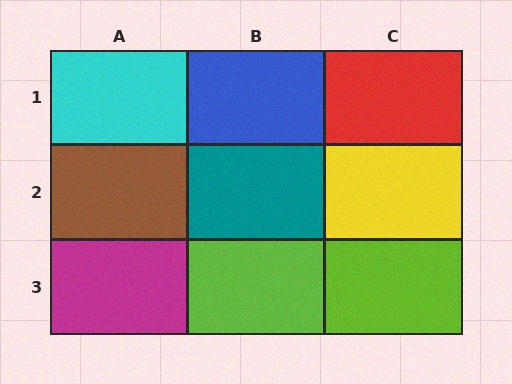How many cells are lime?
2 cells are lime.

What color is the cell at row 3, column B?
Lime.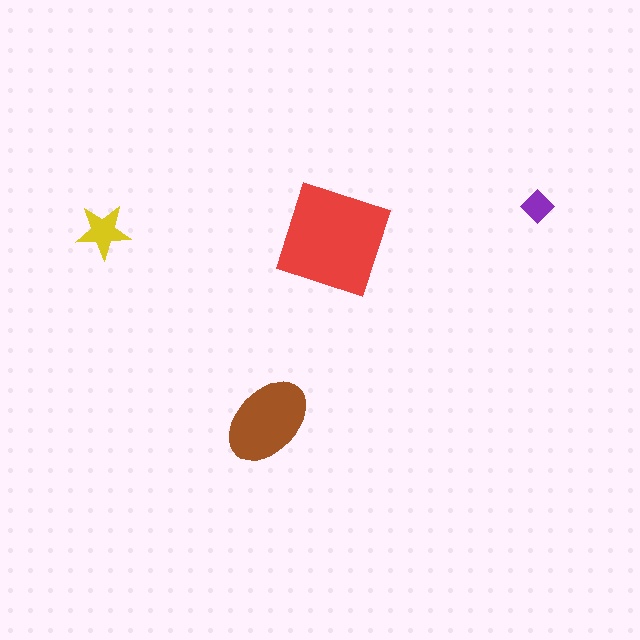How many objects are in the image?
There are 4 objects in the image.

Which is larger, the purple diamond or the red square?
The red square.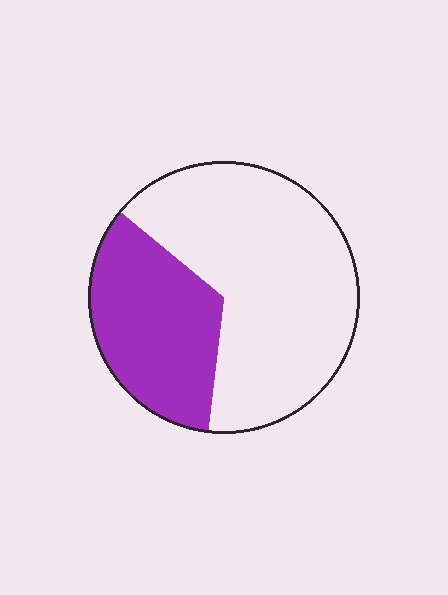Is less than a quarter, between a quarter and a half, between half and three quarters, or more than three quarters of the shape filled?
Between a quarter and a half.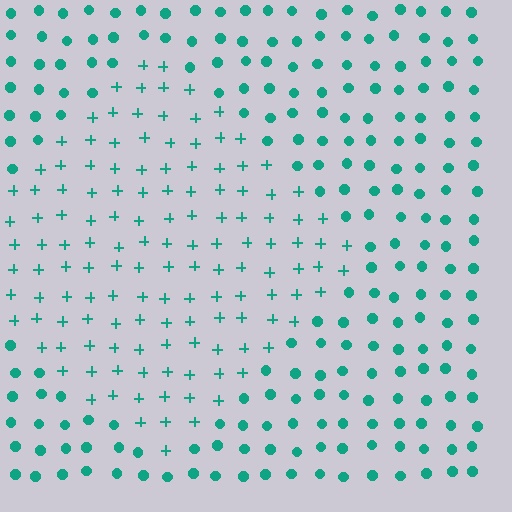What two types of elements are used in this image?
The image uses plus signs inside the diamond region and circles outside it.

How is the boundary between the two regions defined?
The boundary is defined by a change in element shape: plus signs inside vs. circles outside. All elements share the same color and spacing.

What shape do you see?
I see a diamond.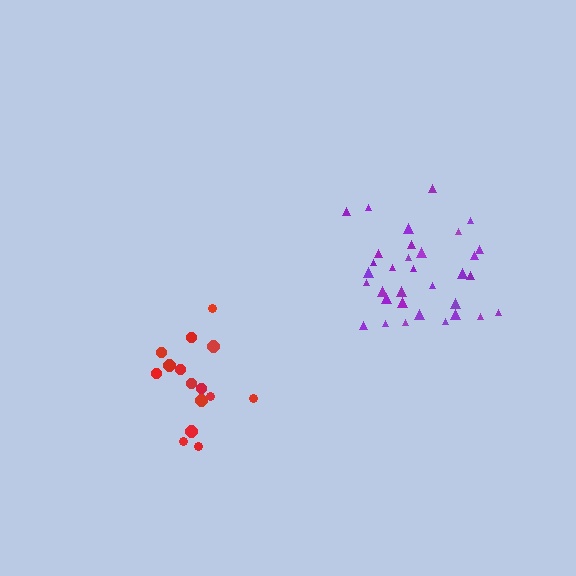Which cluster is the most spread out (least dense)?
Red.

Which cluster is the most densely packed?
Purple.